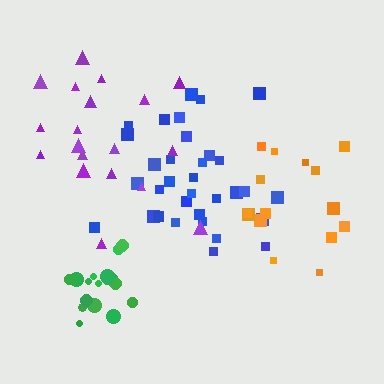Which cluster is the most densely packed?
Green.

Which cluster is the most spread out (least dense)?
Purple.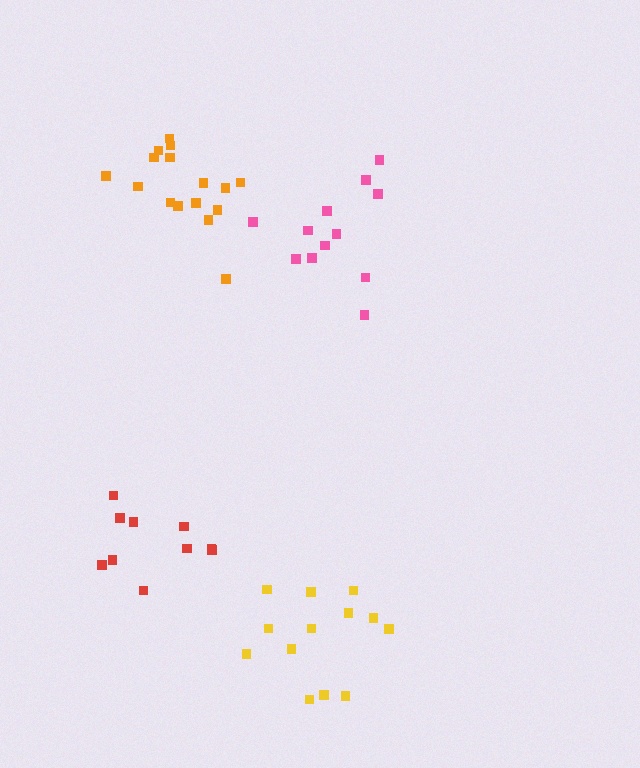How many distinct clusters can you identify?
There are 4 distinct clusters.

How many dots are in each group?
Group 1: 10 dots, Group 2: 16 dots, Group 3: 12 dots, Group 4: 13 dots (51 total).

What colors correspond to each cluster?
The clusters are colored: red, orange, pink, yellow.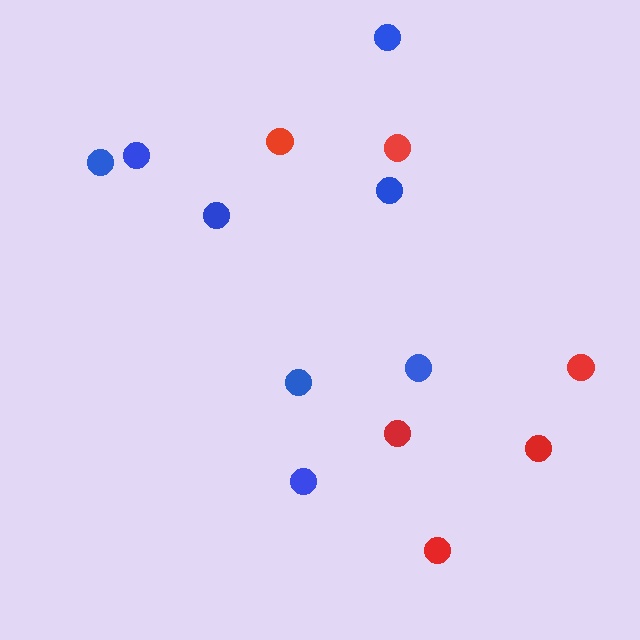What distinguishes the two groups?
There are 2 groups: one group of blue circles (8) and one group of red circles (6).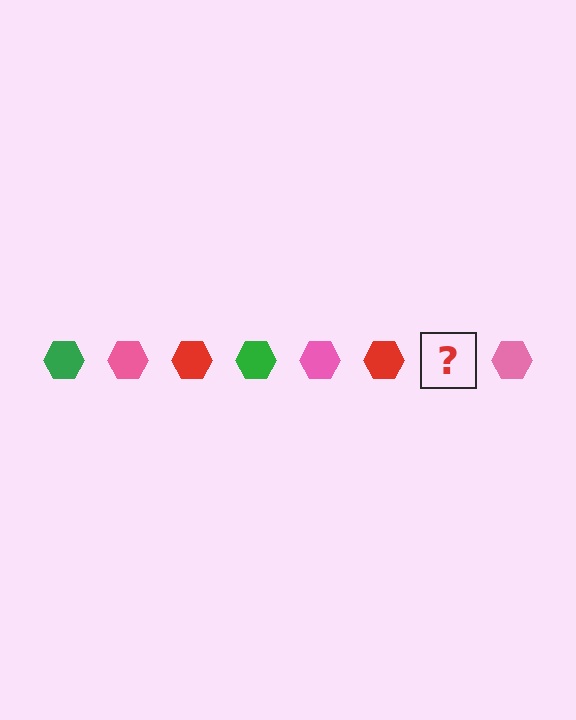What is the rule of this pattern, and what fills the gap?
The rule is that the pattern cycles through green, pink, red hexagons. The gap should be filled with a green hexagon.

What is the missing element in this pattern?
The missing element is a green hexagon.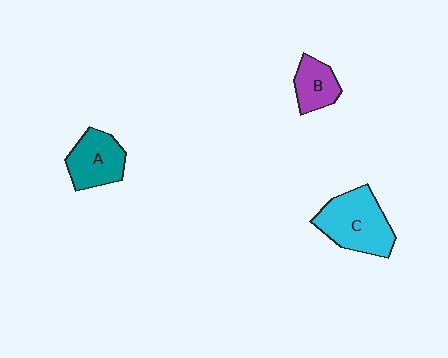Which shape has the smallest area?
Shape B (purple).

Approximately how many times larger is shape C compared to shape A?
Approximately 1.4 times.